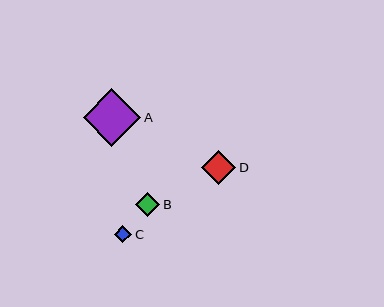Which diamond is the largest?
Diamond A is the largest with a size of approximately 57 pixels.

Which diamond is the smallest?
Diamond C is the smallest with a size of approximately 17 pixels.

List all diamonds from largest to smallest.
From largest to smallest: A, D, B, C.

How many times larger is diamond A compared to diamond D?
Diamond A is approximately 1.7 times the size of diamond D.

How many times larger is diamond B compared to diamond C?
Diamond B is approximately 1.4 times the size of diamond C.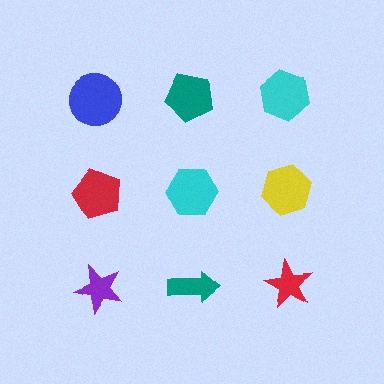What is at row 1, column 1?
A blue circle.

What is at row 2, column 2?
A cyan hexagon.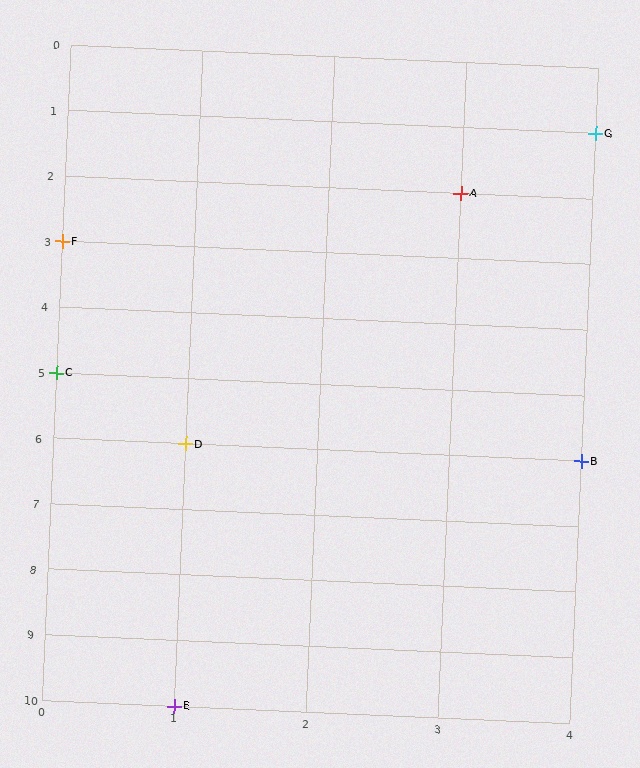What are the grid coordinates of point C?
Point C is at grid coordinates (0, 5).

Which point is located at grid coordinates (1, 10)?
Point E is at (1, 10).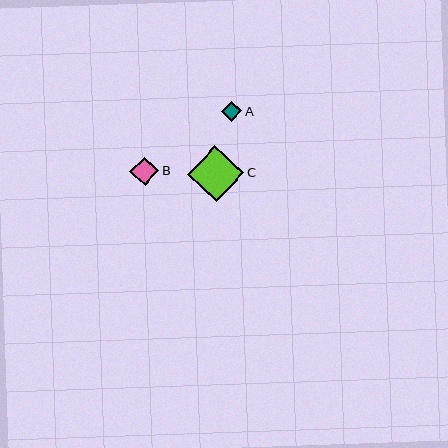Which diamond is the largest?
Diamond C is the largest with a size of approximately 56 pixels.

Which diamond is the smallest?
Diamond A is the smallest with a size of approximately 20 pixels.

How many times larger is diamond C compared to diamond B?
Diamond C is approximately 1.9 times the size of diamond B.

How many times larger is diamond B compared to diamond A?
Diamond B is approximately 1.4 times the size of diamond A.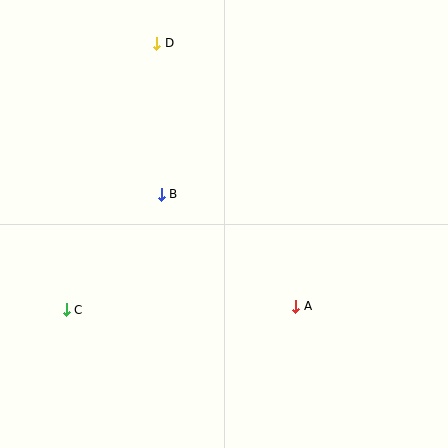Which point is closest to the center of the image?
Point B at (161, 194) is closest to the center.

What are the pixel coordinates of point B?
Point B is at (161, 194).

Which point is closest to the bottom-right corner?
Point A is closest to the bottom-right corner.